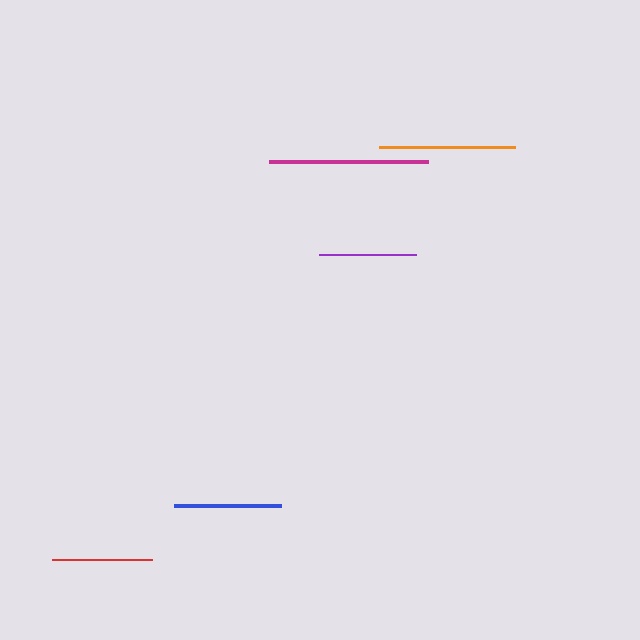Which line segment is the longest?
The magenta line is the longest at approximately 159 pixels.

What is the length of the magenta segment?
The magenta segment is approximately 159 pixels long.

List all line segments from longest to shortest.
From longest to shortest: magenta, orange, blue, red, purple.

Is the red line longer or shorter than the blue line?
The blue line is longer than the red line.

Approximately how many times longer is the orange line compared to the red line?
The orange line is approximately 1.4 times the length of the red line.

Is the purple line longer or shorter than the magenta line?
The magenta line is longer than the purple line.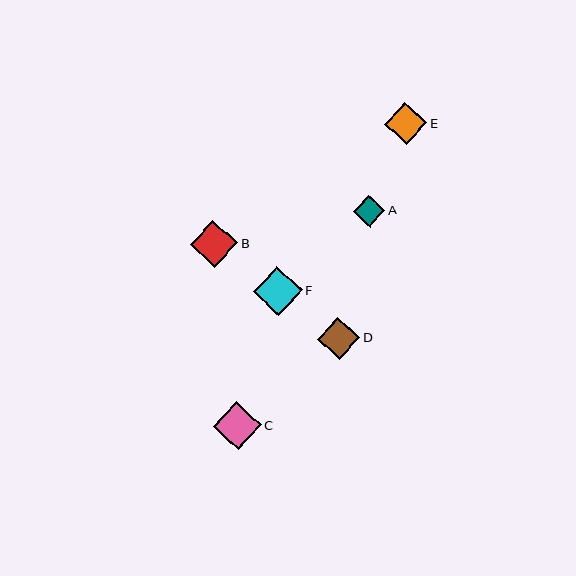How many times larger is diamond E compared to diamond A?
Diamond E is approximately 1.3 times the size of diamond A.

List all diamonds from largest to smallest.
From largest to smallest: F, C, B, D, E, A.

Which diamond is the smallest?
Diamond A is the smallest with a size of approximately 32 pixels.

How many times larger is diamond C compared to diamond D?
Diamond C is approximately 1.1 times the size of diamond D.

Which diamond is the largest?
Diamond F is the largest with a size of approximately 49 pixels.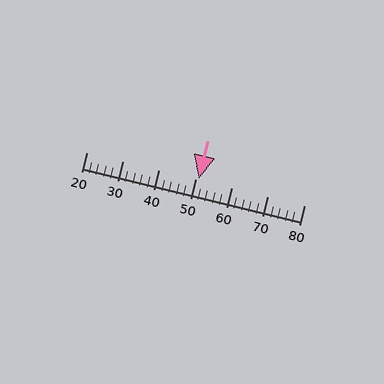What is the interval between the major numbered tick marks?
The major tick marks are spaced 10 units apart.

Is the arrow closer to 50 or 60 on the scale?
The arrow is closer to 50.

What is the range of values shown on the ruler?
The ruler shows values from 20 to 80.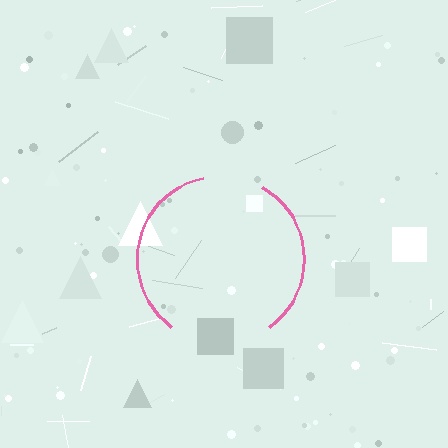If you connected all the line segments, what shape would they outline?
They would outline a circle.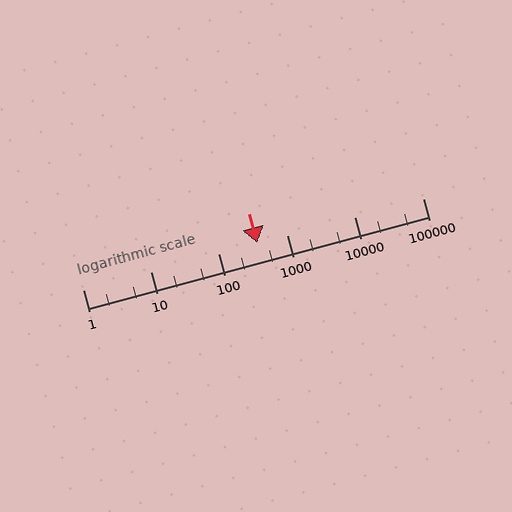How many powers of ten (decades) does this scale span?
The scale spans 5 decades, from 1 to 100000.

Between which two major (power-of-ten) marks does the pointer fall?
The pointer is between 100 and 1000.